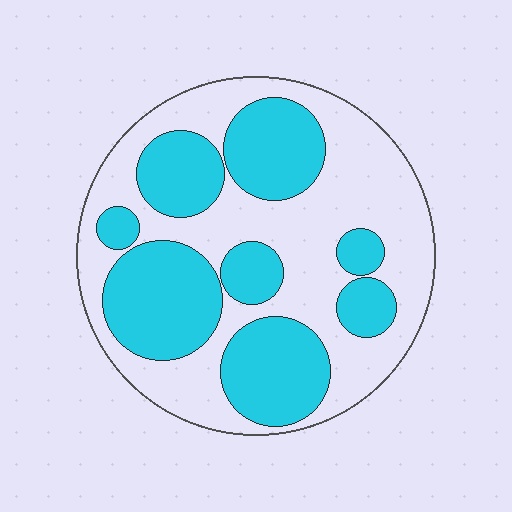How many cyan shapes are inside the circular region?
8.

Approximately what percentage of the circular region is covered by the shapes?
Approximately 45%.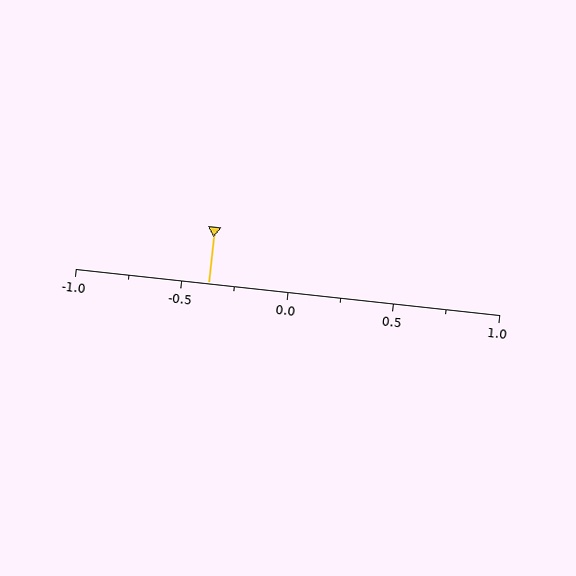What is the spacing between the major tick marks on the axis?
The major ticks are spaced 0.5 apart.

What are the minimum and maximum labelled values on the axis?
The axis runs from -1.0 to 1.0.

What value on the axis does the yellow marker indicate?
The marker indicates approximately -0.38.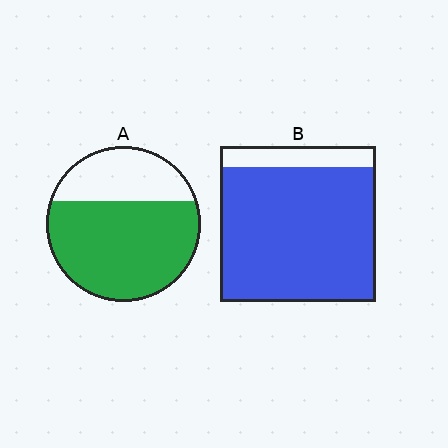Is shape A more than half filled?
Yes.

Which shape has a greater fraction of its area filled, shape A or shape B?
Shape B.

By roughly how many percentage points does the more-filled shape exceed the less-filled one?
By roughly 20 percentage points (B over A).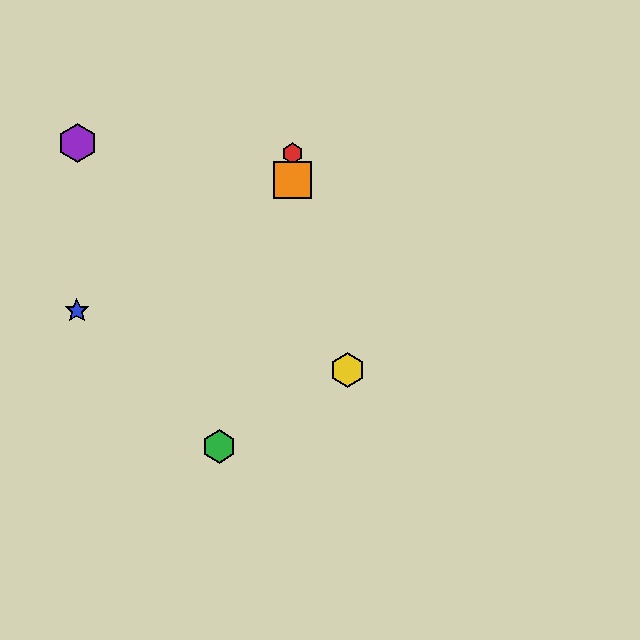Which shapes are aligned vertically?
The red hexagon, the orange square are aligned vertically.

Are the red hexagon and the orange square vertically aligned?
Yes, both are at x≈293.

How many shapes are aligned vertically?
2 shapes (the red hexagon, the orange square) are aligned vertically.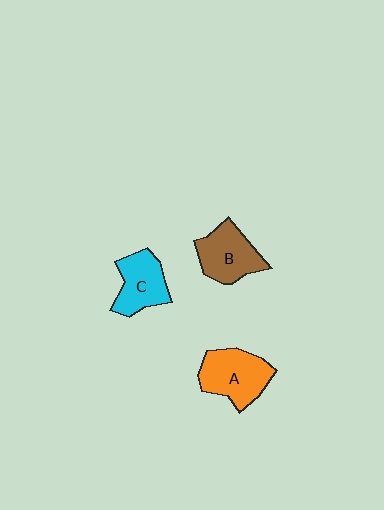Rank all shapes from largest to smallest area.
From largest to smallest: A (orange), B (brown), C (cyan).